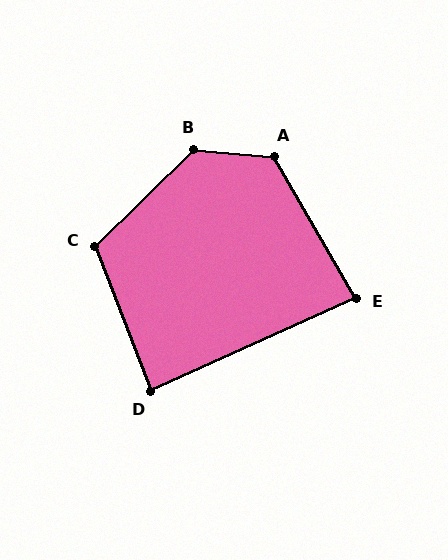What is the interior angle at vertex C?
Approximately 113 degrees (obtuse).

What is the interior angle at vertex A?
Approximately 124 degrees (obtuse).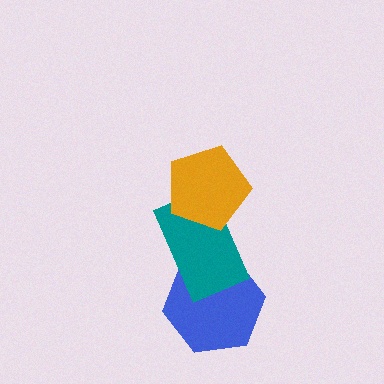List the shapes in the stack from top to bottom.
From top to bottom: the orange pentagon, the teal rectangle, the blue hexagon.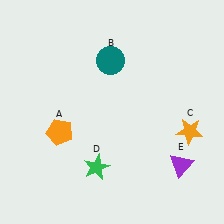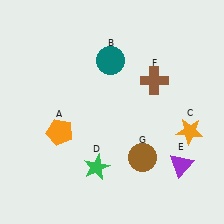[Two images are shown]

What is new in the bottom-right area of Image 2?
A brown circle (G) was added in the bottom-right area of Image 2.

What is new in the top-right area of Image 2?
A brown cross (F) was added in the top-right area of Image 2.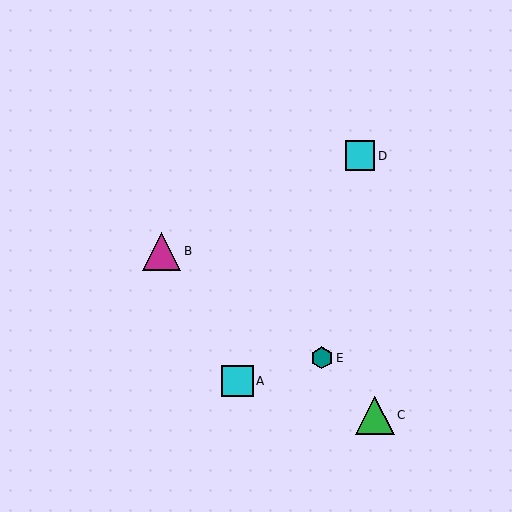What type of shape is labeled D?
Shape D is a cyan square.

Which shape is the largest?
The green triangle (labeled C) is the largest.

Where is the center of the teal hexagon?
The center of the teal hexagon is at (322, 358).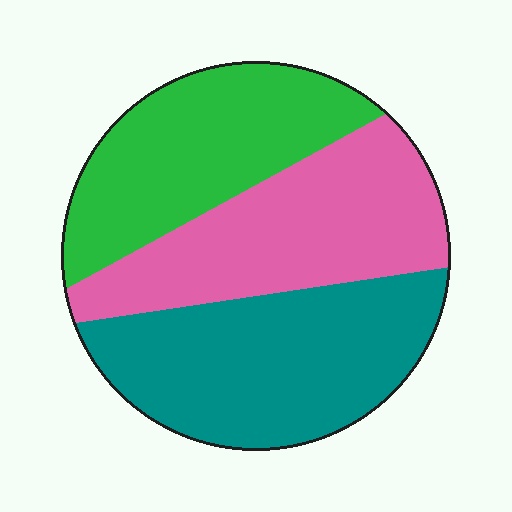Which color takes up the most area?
Teal, at roughly 35%.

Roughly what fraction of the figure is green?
Green takes up about one third (1/3) of the figure.